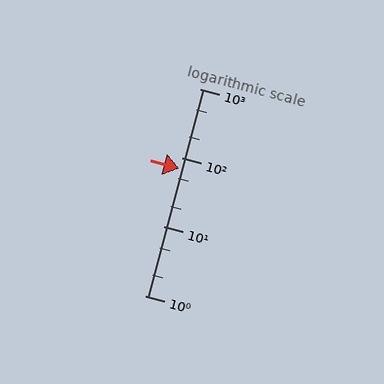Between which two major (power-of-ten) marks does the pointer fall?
The pointer is between 10 and 100.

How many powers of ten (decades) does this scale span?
The scale spans 3 decades, from 1 to 1000.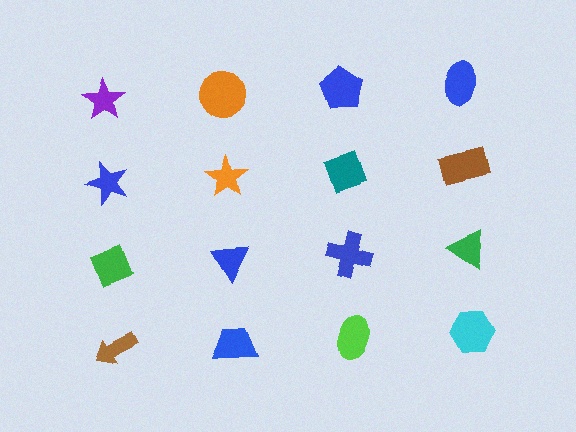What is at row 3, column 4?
A green triangle.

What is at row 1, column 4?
A blue ellipse.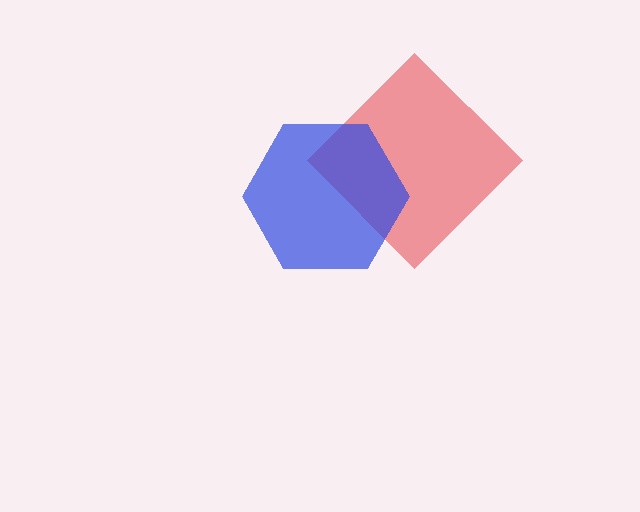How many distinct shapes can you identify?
There are 2 distinct shapes: a red diamond, a blue hexagon.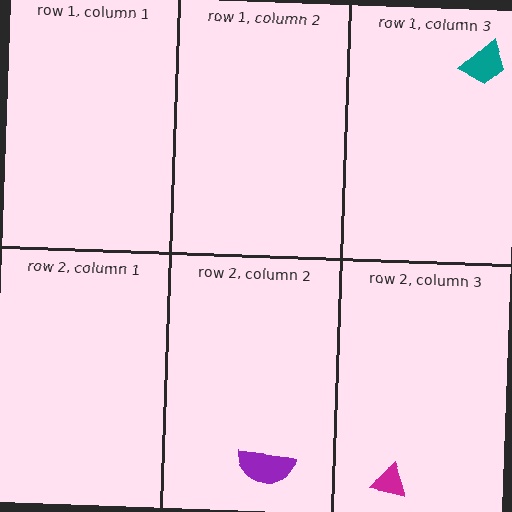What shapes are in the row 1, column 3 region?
The teal trapezoid.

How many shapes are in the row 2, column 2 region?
1.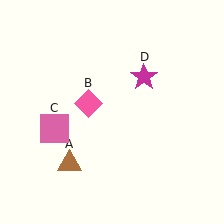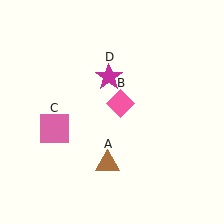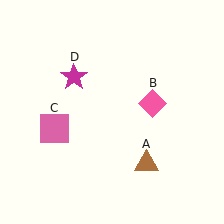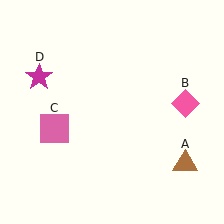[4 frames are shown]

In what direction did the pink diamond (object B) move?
The pink diamond (object B) moved right.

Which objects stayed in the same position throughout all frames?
Pink square (object C) remained stationary.